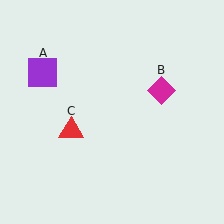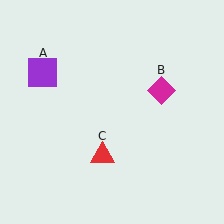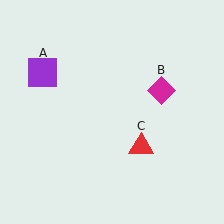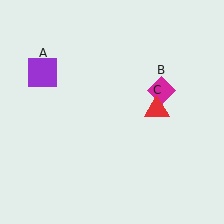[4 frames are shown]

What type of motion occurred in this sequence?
The red triangle (object C) rotated counterclockwise around the center of the scene.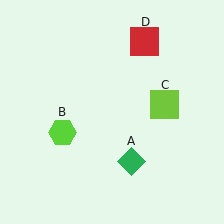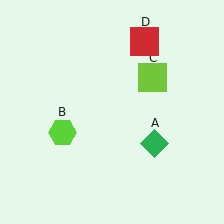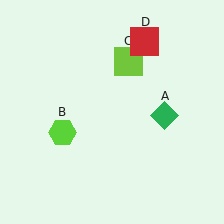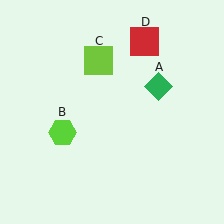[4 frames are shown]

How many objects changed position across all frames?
2 objects changed position: green diamond (object A), lime square (object C).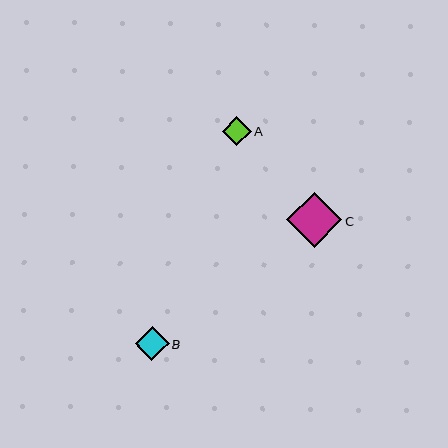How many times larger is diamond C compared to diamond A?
Diamond C is approximately 1.9 times the size of diamond A.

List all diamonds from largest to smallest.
From largest to smallest: C, B, A.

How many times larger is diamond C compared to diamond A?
Diamond C is approximately 1.9 times the size of diamond A.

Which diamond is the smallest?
Diamond A is the smallest with a size of approximately 29 pixels.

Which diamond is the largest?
Diamond C is the largest with a size of approximately 55 pixels.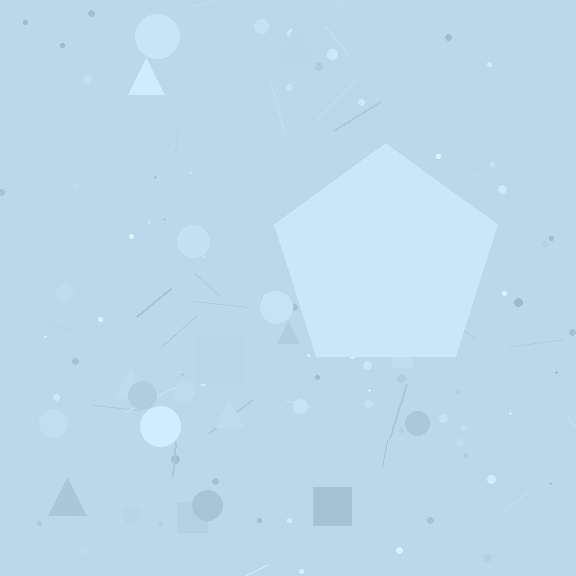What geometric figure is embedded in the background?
A pentagon is embedded in the background.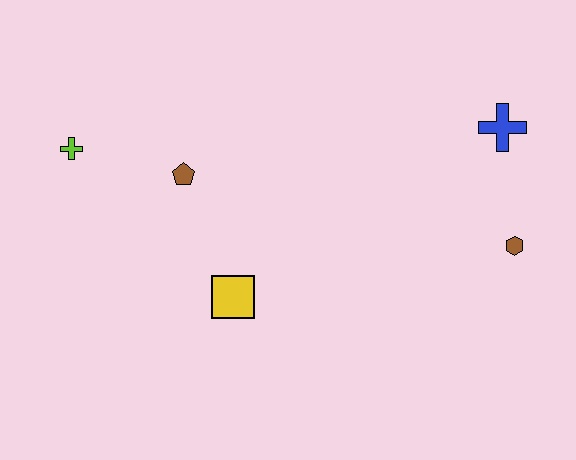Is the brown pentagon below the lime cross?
Yes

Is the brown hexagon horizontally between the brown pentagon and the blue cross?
No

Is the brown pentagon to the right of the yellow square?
No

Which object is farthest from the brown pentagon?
The brown hexagon is farthest from the brown pentagon.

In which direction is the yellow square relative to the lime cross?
The yellow square is to the right of the lime cross.